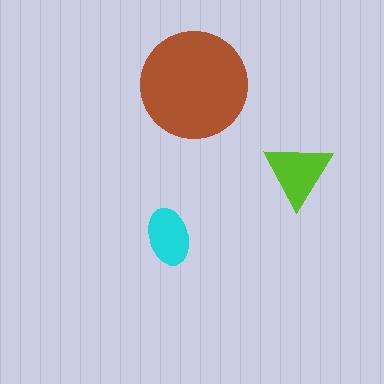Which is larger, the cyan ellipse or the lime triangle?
The lime triangle.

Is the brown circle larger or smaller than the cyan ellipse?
Larger.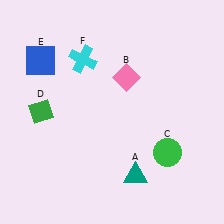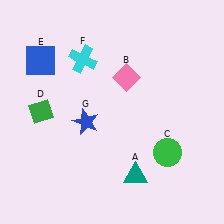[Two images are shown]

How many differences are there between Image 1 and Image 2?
There is 1 difference between the two images.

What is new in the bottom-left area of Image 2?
A blue star (G) was added in the bottom-left area of Image 2.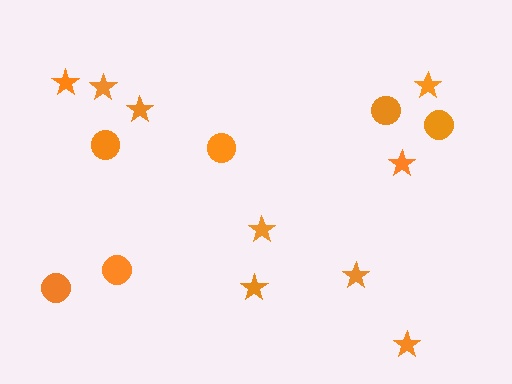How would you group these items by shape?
There are 2 groups: one group of stars (9) and one group of circles (6).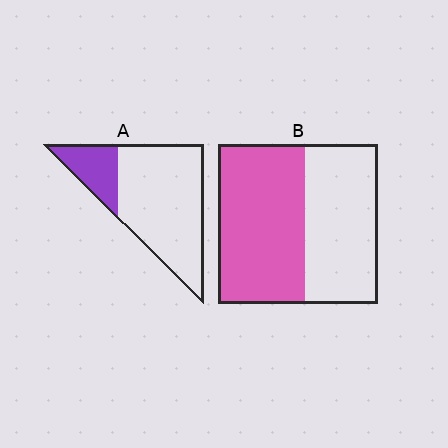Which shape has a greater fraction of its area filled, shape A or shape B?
Shape B.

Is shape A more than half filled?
No.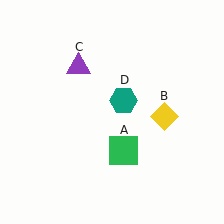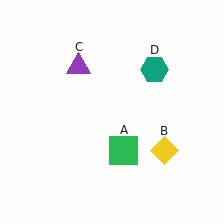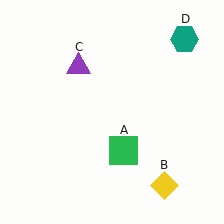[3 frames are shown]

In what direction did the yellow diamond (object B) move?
The yellow diamond (object B) moved down.